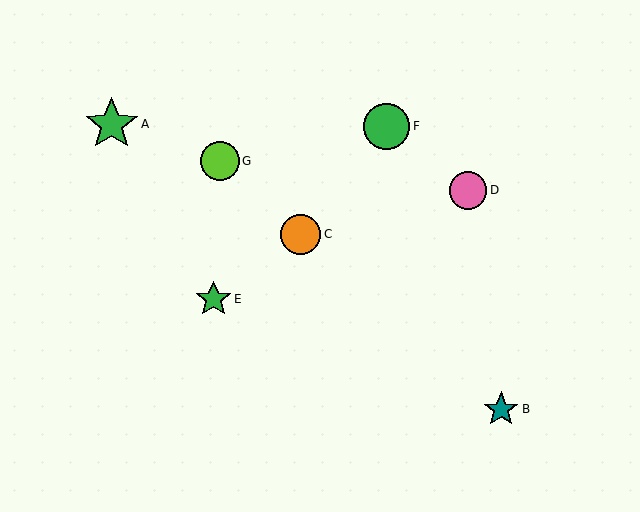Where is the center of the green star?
The center of the green star is at (213, 299).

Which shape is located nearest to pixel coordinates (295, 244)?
The orange circle (labeled C) at (301, 234) is nearest to that location.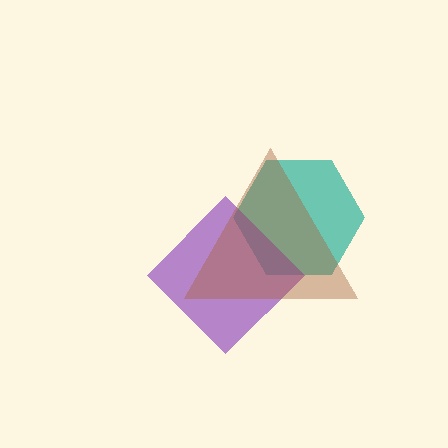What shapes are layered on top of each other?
The layered shapes are: a teal hexagon, a purple diamond, a brown triangle.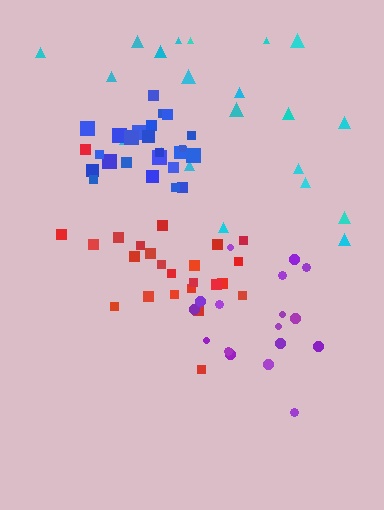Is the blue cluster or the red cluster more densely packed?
Blue.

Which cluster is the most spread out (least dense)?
Cyan.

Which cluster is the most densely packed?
Blue.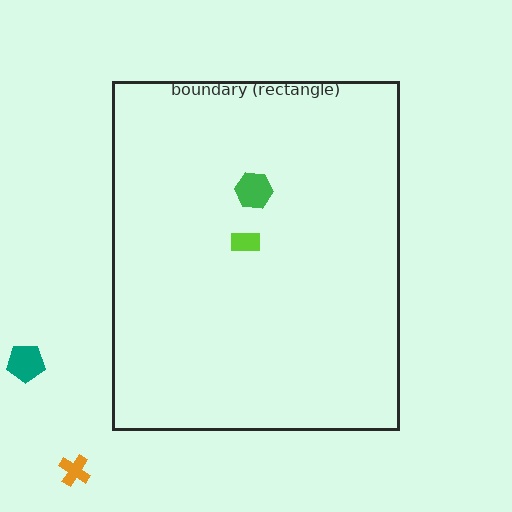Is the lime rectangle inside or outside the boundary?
Inside.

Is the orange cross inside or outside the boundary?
Outside.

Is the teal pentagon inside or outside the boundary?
Outside.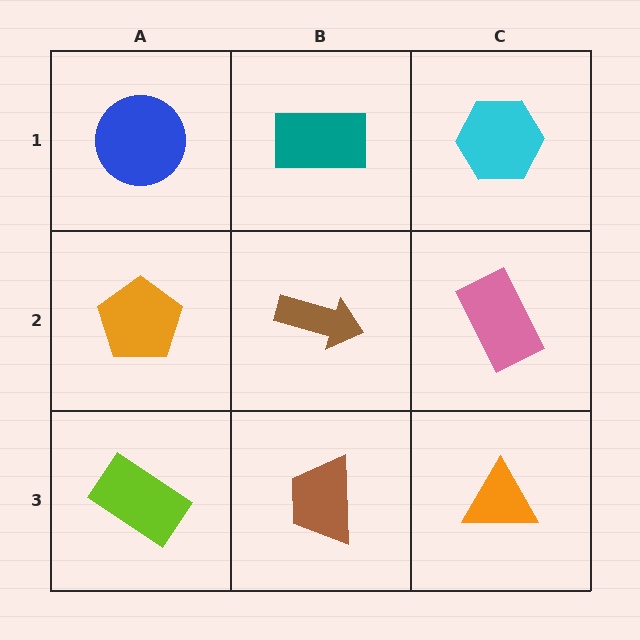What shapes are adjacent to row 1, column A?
An orange pentagon (row 2, column A), a teal rectangle (row 1, column B).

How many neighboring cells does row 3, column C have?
2.